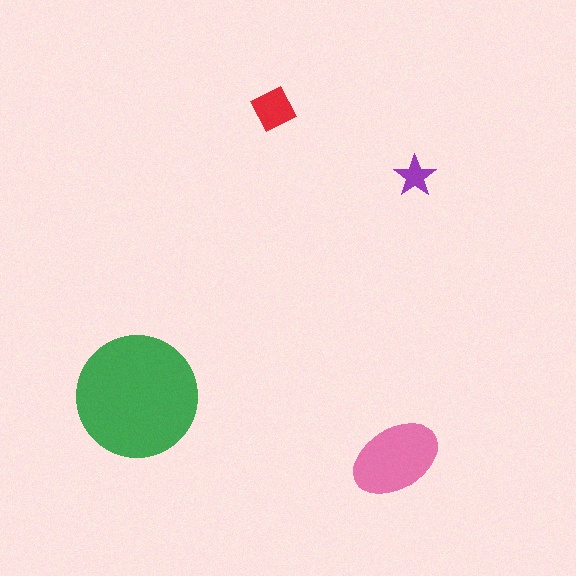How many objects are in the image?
There are 4 objects in the image.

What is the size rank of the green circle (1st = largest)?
1st.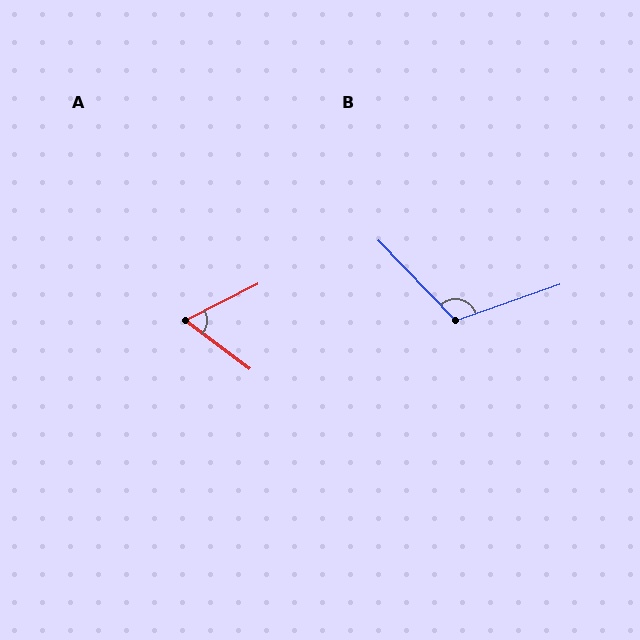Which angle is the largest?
B, at approximately 114 degrees.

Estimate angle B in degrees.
Approximately 114 degrees.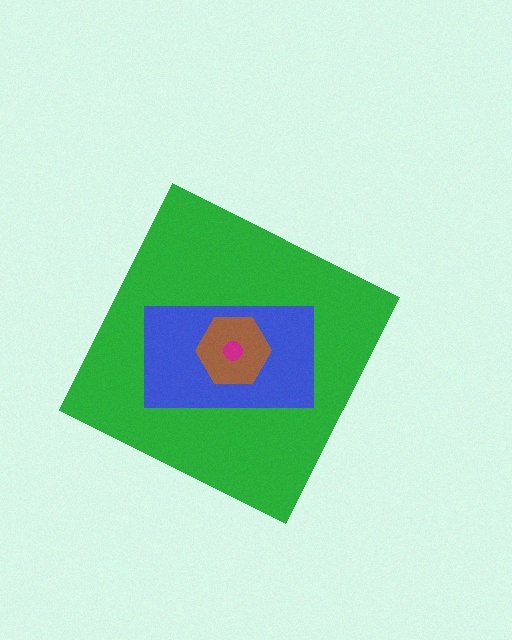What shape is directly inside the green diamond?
The blue rectangle.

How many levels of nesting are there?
4.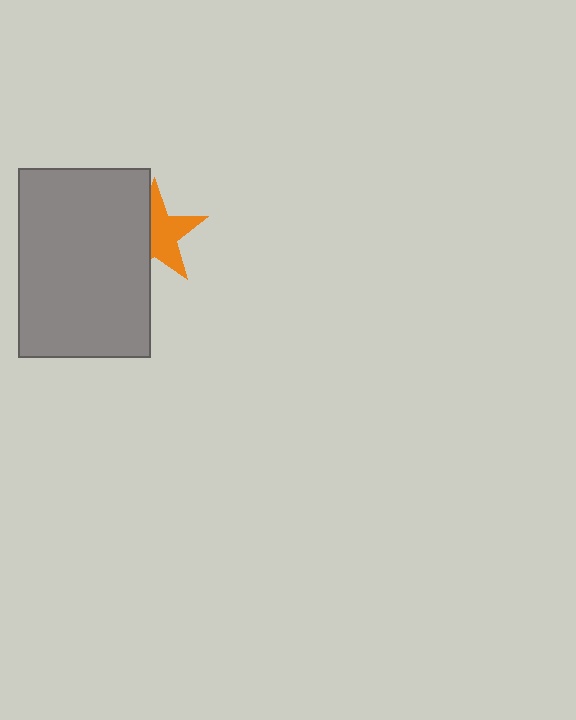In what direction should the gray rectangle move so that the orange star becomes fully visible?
The gray rectangle should move left. That is the shortest direction to clear the overlap and leave the orange star fully visible.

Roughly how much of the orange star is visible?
About half of it is visible (roughly 56%).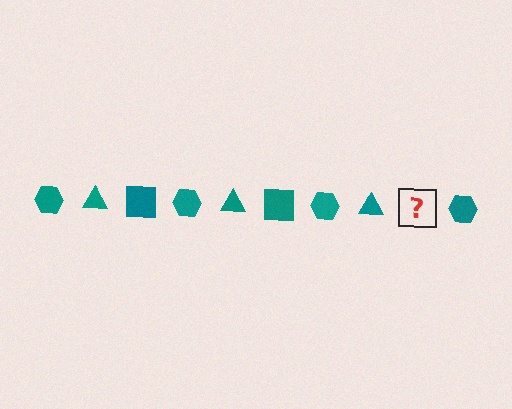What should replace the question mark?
The question mark should be replaced with a teal square.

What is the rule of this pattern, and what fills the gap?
The rule is that the pattern cycles through hexagon, triangle, square shapes in teal. The gap should be filled with a teal square.